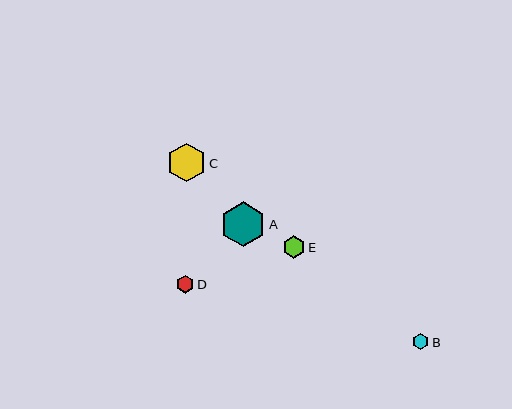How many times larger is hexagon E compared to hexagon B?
Hexagon E is approximately 1.4 times the size of hexagon B.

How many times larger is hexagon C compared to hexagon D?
Hexagon C is approximately 2.2 times the size of hexagon D.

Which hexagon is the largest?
Hexagon A is the largest with a size of approximately 45 pixels.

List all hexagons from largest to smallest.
From largest to smallest: A, C, E, D, B.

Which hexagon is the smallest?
Hexagon B is the smallest with a size of approximately 16 pixels.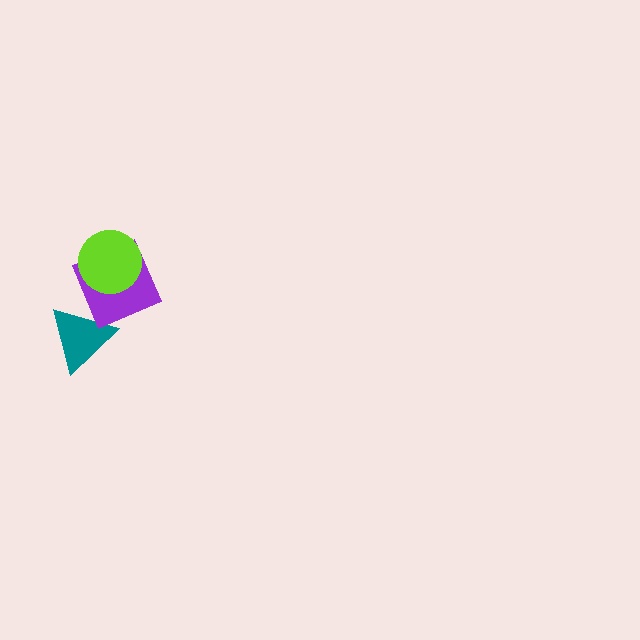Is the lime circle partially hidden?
No, no other shape covers it.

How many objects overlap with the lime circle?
1 object overlaps with the lime circle.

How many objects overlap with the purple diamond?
2 objects overlap with the purple diamond.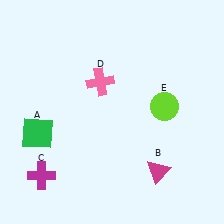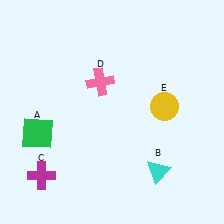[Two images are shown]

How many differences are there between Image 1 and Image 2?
There are 2 differences between the two images.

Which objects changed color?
B changed from magenta to cyan. E changed from lime to yellow.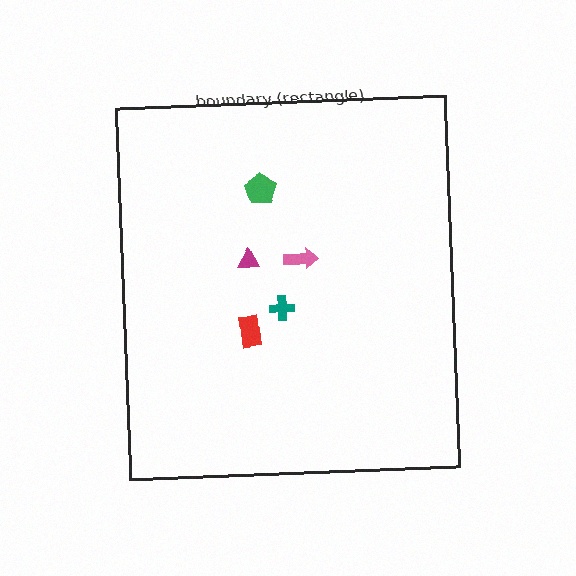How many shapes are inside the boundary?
5 inside, 0 outside.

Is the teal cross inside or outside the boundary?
Inside.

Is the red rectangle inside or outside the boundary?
Inside.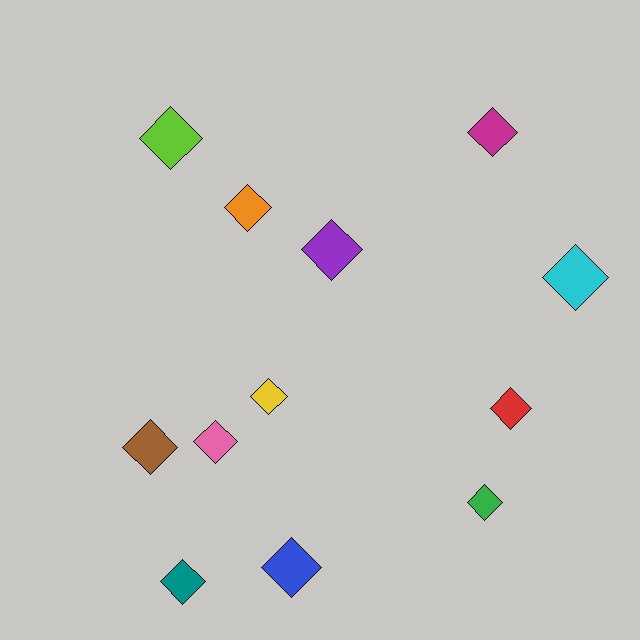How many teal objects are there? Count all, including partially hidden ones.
There is 1 teal object.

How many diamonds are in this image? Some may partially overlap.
There are 12 diamonds.